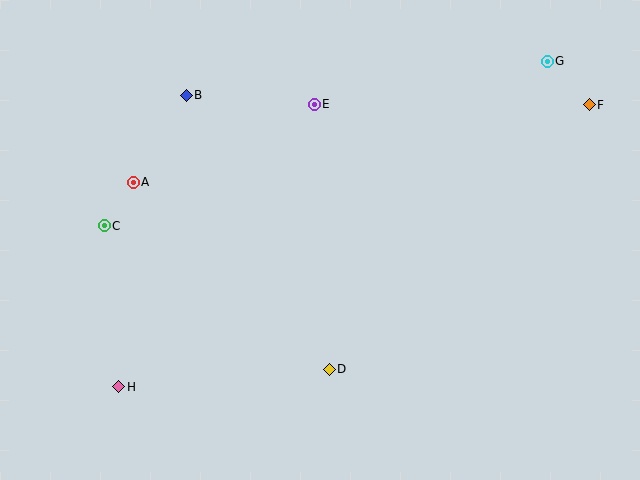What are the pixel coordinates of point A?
Point A is at (133, 182).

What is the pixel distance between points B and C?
The distance between B and C is 154 pixels.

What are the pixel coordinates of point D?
Point D is at (329, 369).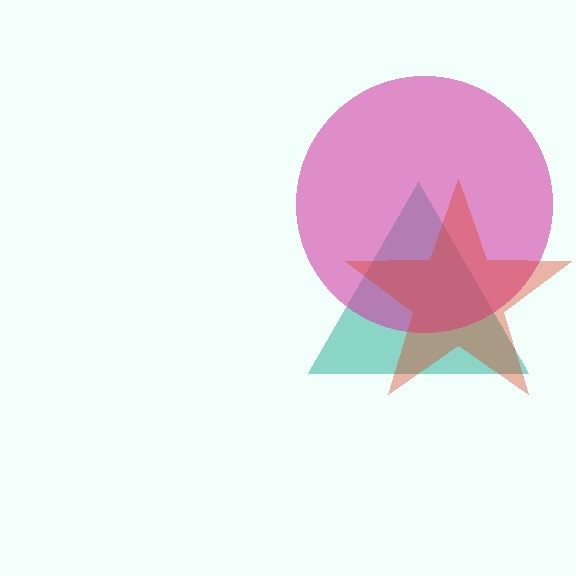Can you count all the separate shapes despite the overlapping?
Yes, there are 3 separate shapes.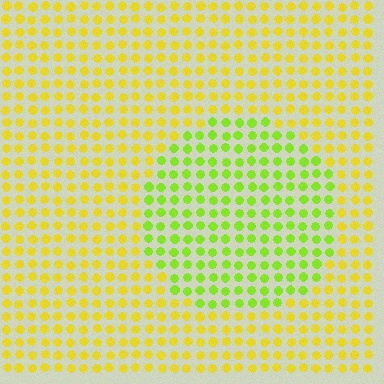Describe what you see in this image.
The image is filled with small yellow elements in a uniform arrangement. A circle-shaped region is visible where the elements are tinted to a slightly different hue, forming a subtle color boundary.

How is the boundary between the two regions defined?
The boundary is defined purely by a slight shift in hue (about 36 degrees). Spacing, size, and orientation are identical on both sides.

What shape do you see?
I see a circle.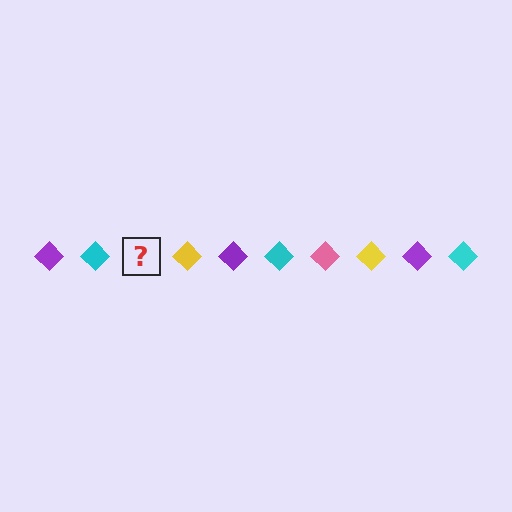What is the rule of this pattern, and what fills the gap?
The rule is that the pattern cycles through purple, cyan, pink, yellow diamonds. The gap should be filled with a pink diamond.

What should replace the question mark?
The question mark should be replaced with a pink diamond.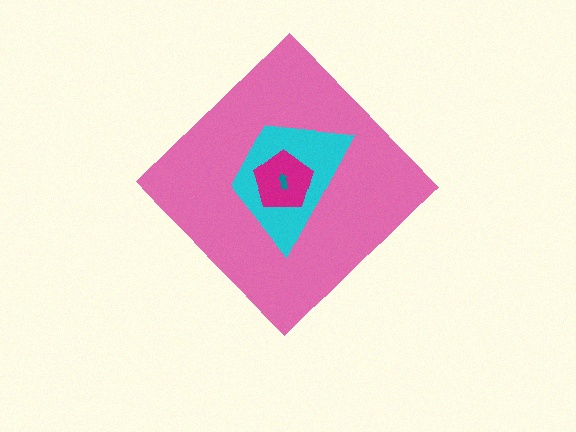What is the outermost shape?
The pink diamond.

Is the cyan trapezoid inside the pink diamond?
Yes.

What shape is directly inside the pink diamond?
The cyan trapezoid.